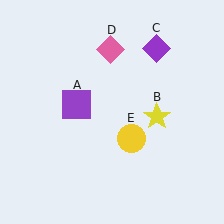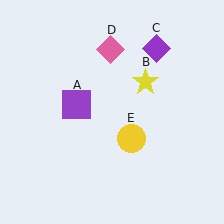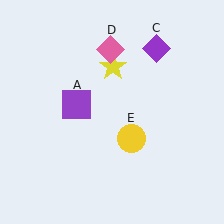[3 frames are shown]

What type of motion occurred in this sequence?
The yellow star (object B) rotated counterclockwise around the center of the scene.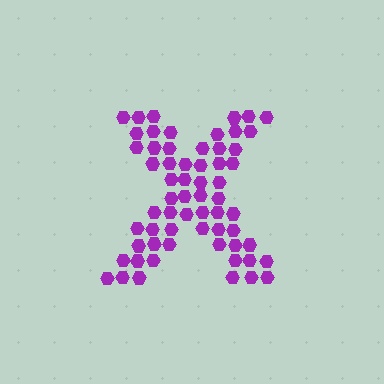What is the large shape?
The large shape is the letter X.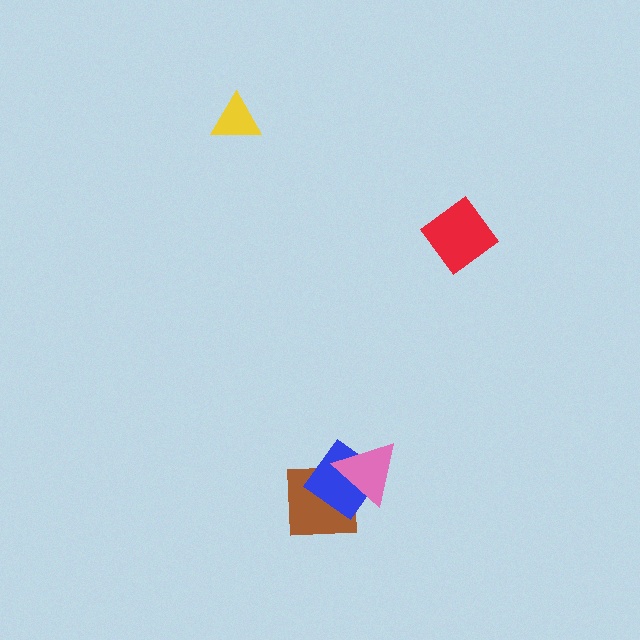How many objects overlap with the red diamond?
0 objects overlap with the red diamond.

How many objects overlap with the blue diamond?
2 objects overlap with the blue diamond.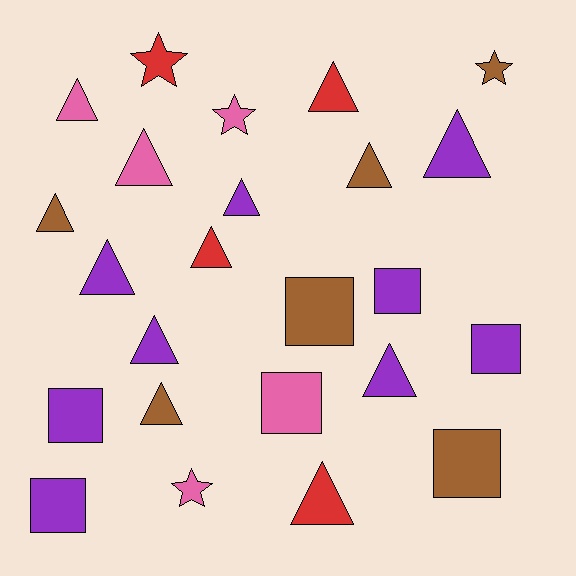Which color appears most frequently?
Purple, with 9 objects.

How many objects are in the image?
There are 24 objects.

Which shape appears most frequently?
Triangle, with 13 objects.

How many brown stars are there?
There is 1 brown star.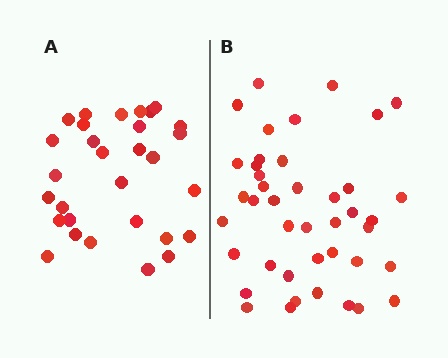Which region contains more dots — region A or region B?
Region B (the right region) has more dots.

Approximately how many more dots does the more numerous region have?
Region B has roughly 12 or so more dots than region A.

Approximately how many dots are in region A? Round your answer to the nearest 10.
About 30 dots.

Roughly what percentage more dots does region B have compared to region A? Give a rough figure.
About 40% more.